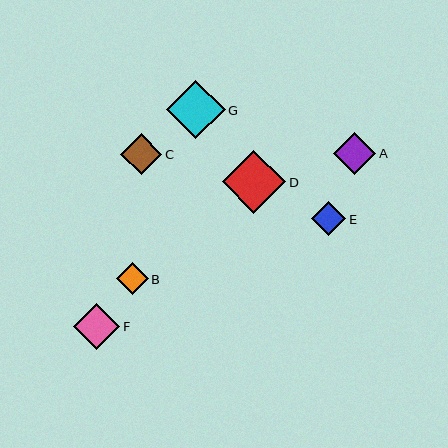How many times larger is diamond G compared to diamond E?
Diamond G is approximately 1.7 times the size of diamond E.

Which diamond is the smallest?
Diamond B is the smallest with a size of approximately 32 pixels.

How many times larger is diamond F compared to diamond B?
Diamond F is approximately 1.4 times the size of diamond B.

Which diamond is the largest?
Diamond D is the largest with a size of approximately 63 pixels.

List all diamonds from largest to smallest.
From largest to smallest: D, G, F, A, C, E, B.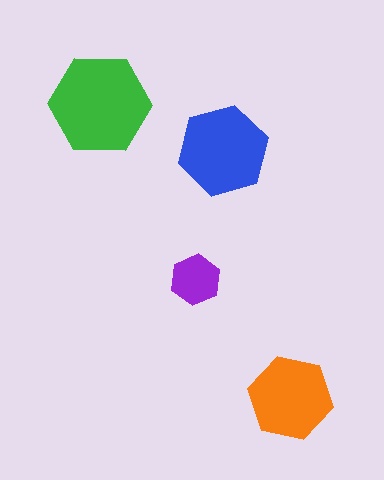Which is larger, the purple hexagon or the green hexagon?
The green one.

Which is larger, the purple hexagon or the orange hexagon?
The orange one.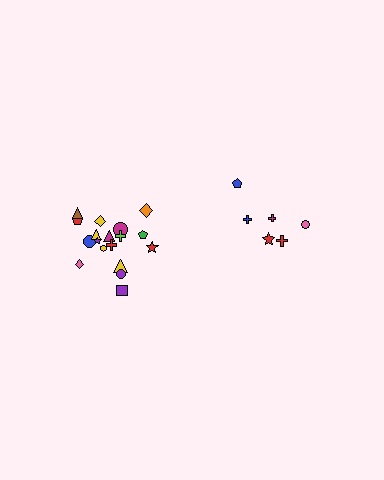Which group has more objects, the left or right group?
The left group.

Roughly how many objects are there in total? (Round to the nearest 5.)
Roughly 25 objects in total.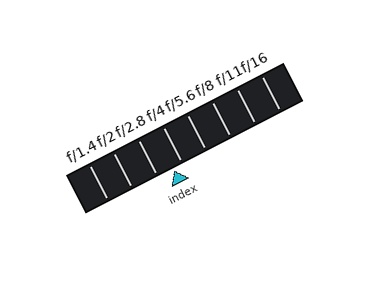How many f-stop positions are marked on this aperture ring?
There are 8 f-stop positions marked.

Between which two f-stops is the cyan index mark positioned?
The index mark is between f/2.8 and f/4.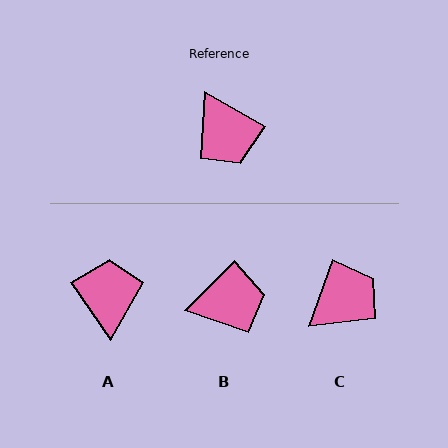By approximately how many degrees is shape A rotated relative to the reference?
Approximately 154 degrees counter-clockwise.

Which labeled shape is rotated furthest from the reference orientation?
A, about 154 degrees away.